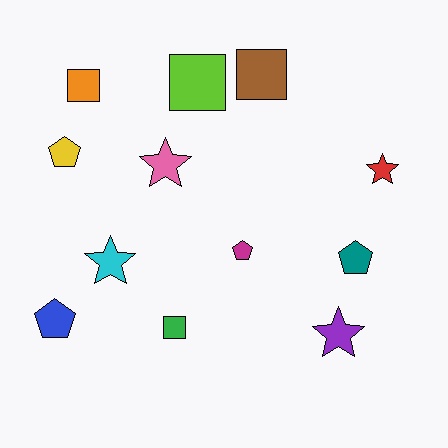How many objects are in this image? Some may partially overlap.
There are 12 objects.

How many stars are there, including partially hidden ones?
There are 4 stars.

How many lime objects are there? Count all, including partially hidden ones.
There is 1 lime object.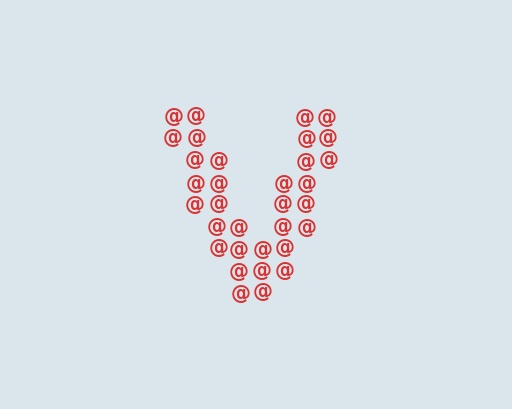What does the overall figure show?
The overall figure shows the letter V.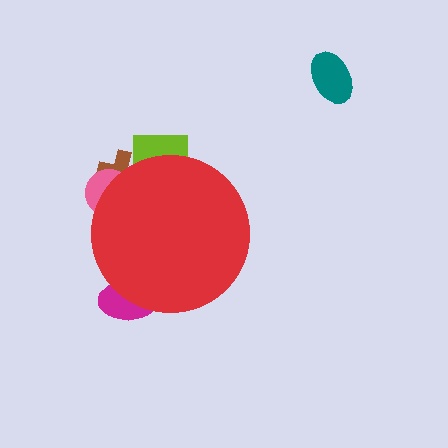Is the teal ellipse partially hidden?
No, the teal ellipse is fully visible.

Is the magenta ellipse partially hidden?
Yes, the magenta ellipse is partially hidden behind the red circle.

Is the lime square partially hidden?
Yes, the lime square is partially hidden behind the red circle.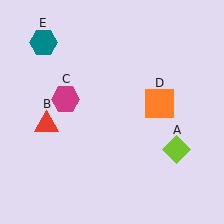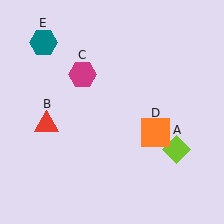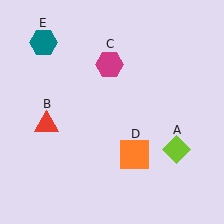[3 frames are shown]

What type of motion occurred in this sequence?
The magenta hexagon (object C), orange square (object D) rotated clockwise around the center of the scene.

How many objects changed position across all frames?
2 objects changed position: magenta hexagon (object C), orange square (object D).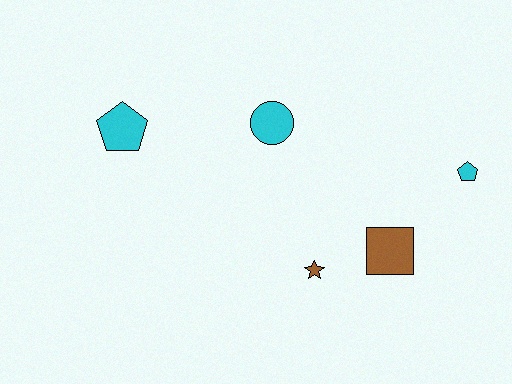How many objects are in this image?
There are 5 objects.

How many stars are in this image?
There is 1 star.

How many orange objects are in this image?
There are no orange objects.